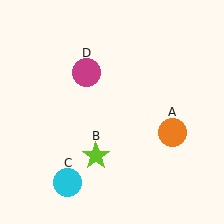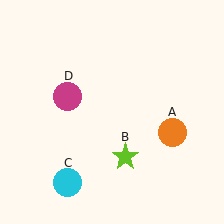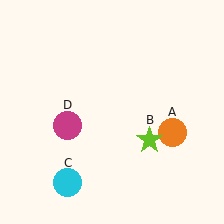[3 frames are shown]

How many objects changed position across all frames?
2 objects changed position: lime star (object B), magenta circle (object D).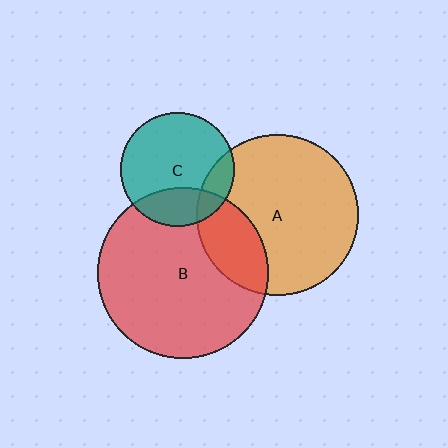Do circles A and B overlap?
Yes.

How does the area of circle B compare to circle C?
Approximately 2.3 times.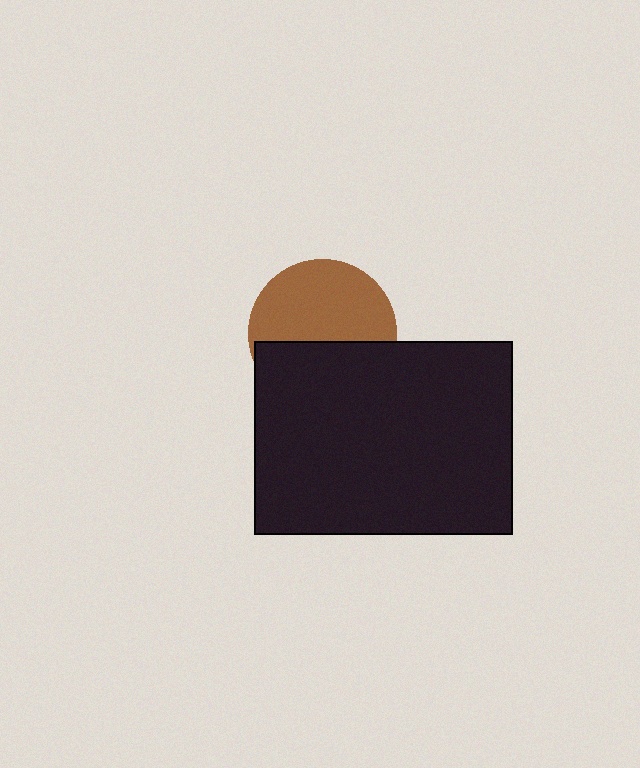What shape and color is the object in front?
The object in front is a black rectangle.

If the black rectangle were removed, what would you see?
You would see the complete brown circle.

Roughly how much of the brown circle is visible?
About half of it is visible (roughly 57%).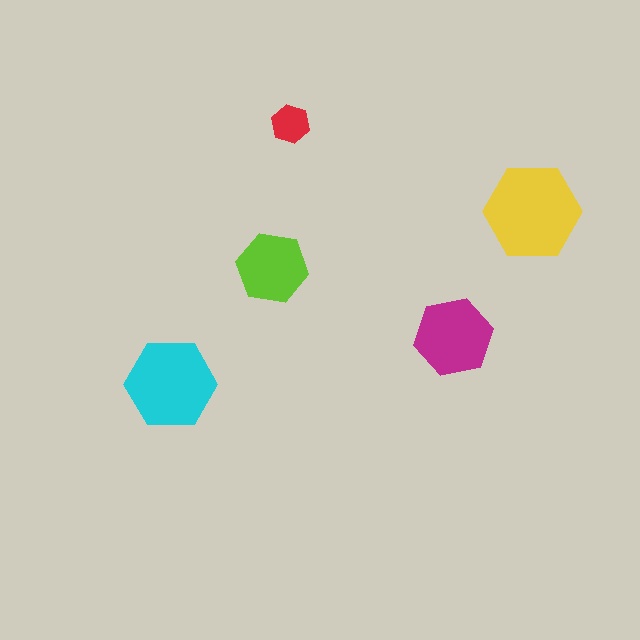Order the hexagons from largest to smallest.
the yellow one, the cyan one, the magenta one, the lime one, the red one.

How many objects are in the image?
There are 5 objects in the image.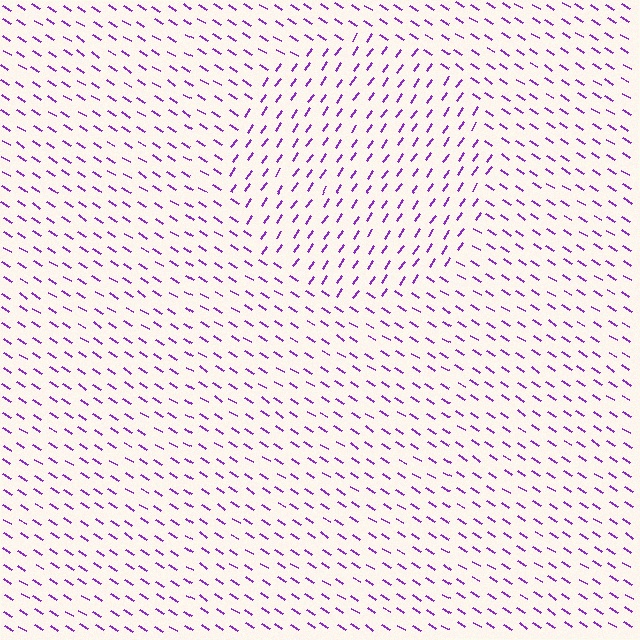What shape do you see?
I see a circle.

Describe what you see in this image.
The image is filled with small purple line segments. A circle region in the image has lines oriented differently from the surrounding lines, creating a visible texture boundary.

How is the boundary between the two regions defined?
The boundary is defined purely by a change in line orientation (approximately 88 degrees difference). All lines are the same color and thickness.